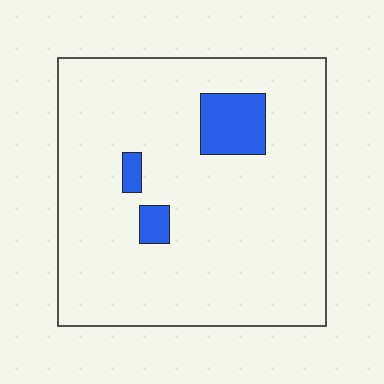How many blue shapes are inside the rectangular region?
3.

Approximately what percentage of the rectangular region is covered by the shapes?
Approximately 10%.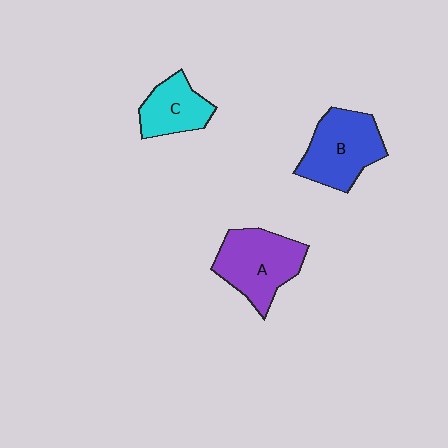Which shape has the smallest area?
Shape C (cyan).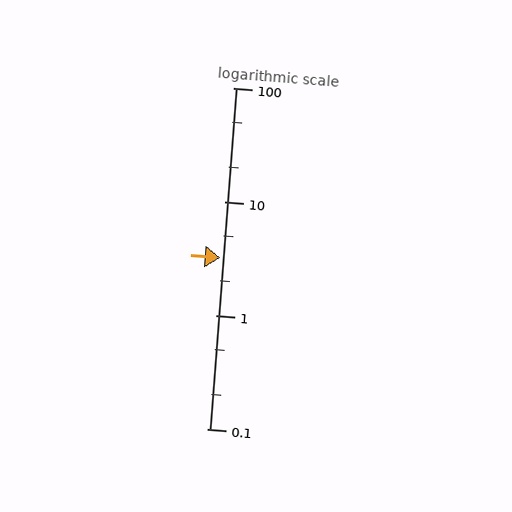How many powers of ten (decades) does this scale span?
The scale spans 3 decades, from 0.1 to 100.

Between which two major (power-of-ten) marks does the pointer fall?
The pointer is between 1 and 10.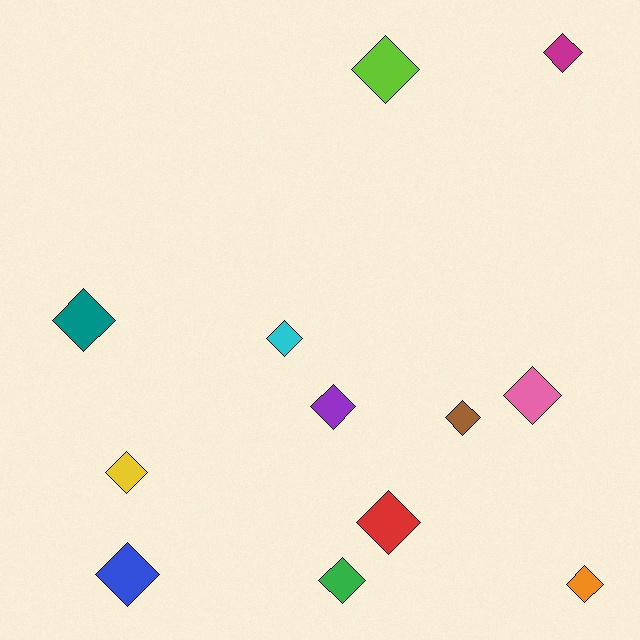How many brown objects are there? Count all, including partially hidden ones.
There is 1 brown object.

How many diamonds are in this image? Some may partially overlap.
There are 12 diamonds.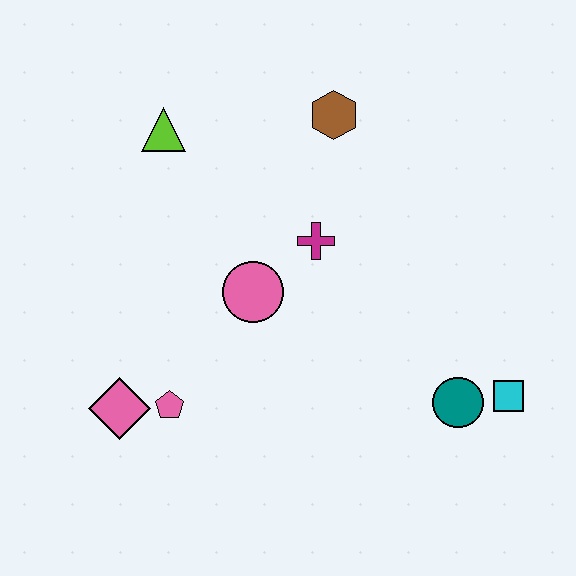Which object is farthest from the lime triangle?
The cyan square is farthest from the lime triangle.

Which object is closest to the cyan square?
The teal circle is closest to the cyan square.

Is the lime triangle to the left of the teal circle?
Yes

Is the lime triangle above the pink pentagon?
Yes